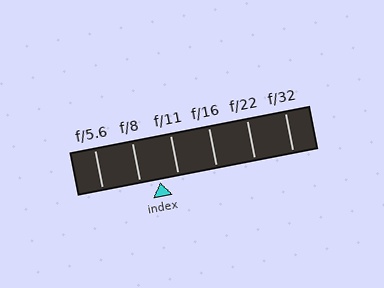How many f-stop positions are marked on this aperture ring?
There are 6 f-stop positions marked.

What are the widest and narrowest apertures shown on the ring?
The widest aperture shown is f/5.6 and the narrowest is f/32.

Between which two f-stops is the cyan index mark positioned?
The index mark is between f/8 and f/11.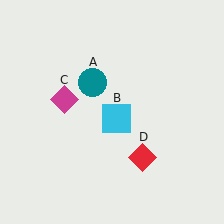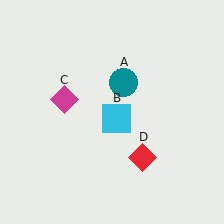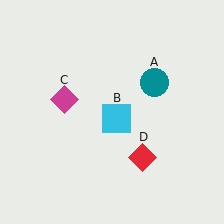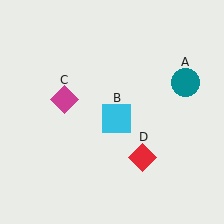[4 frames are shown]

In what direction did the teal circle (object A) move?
The teal circle (object A) moved right.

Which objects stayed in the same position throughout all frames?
Cyan square (object B) and magenta diamond (object C) and red diamond (object D) remained stationary.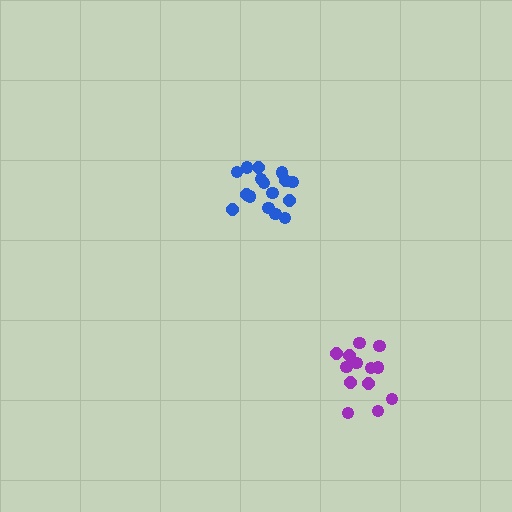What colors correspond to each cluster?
The clusters are colored: blue, purple.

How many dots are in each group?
Group 1: 16 dots, Group 2: 13 dots (29 total).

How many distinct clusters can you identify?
There are 2 distinct clusters.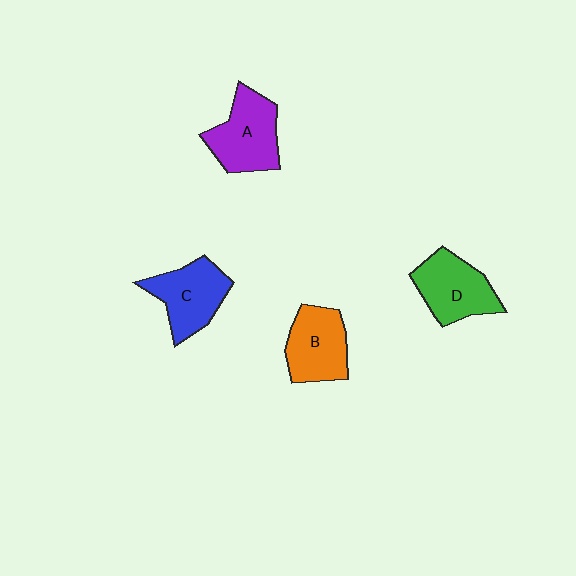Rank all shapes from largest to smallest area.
From largest to smallest: A (purple), D (green), C (blue), B (orange).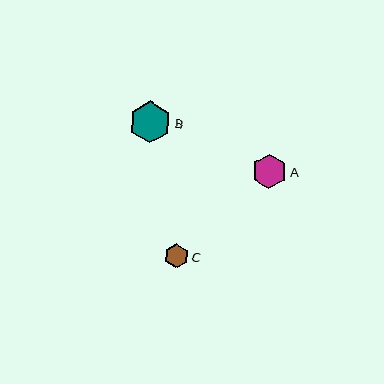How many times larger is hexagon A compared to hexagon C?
Hexagon A is approximately 1.4 times the size of hexagon C.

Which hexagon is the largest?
Hexagon B is the largest with a size of approximately 42 pixels.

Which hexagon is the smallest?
Hexagon C is the smallest with a size of approximately 25 pixels.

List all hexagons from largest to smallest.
From largest to smallest: B, A, C.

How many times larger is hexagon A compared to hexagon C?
Hexagon A is approximately 1.4 times the size of hexagon C.